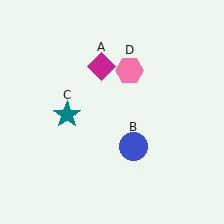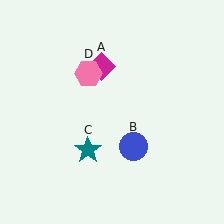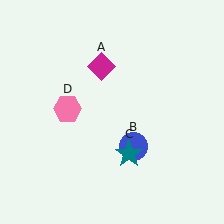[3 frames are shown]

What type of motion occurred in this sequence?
The teal star (object C), pink hexagon (object D) rotated counterclockwise around the center of the scene.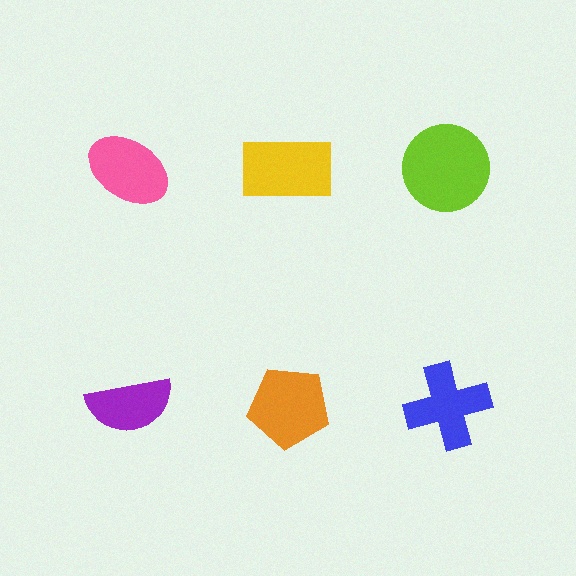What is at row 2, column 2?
An orange pentagon.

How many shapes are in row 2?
3 shapes.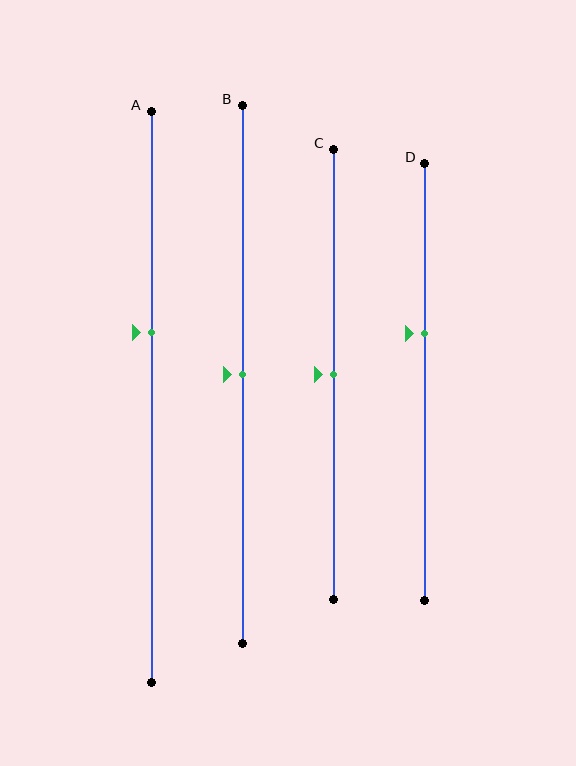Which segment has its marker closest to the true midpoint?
Segment B has its marker closest to the true midpoint.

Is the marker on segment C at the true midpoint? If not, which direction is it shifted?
Yes, the marker on segment C is at the true midpoint.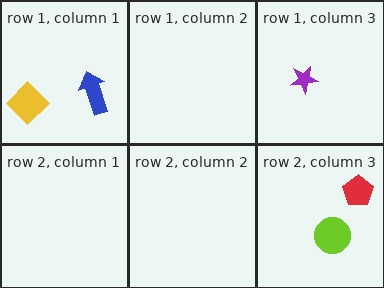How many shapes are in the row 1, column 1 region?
2.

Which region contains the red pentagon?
The row 2, column 3 region.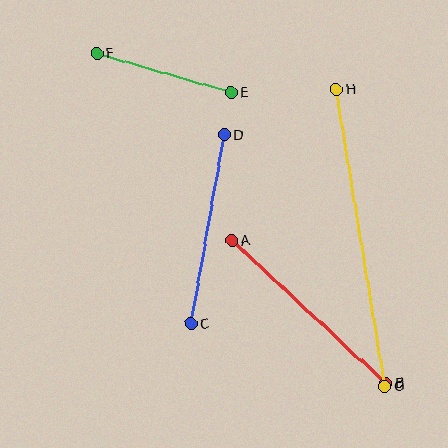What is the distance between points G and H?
The distance is approximately 301 pixels.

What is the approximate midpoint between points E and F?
The midpoint is at approximately (164, 73) pixels.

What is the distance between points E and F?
The distance is approximately 140 pixels.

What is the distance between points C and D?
The distance is approximately 192 pixels.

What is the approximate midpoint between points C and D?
The midpoint is at approximately (207, 229) pixels.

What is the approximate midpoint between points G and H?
The midpoint is at approximately (361, 238) pixels.